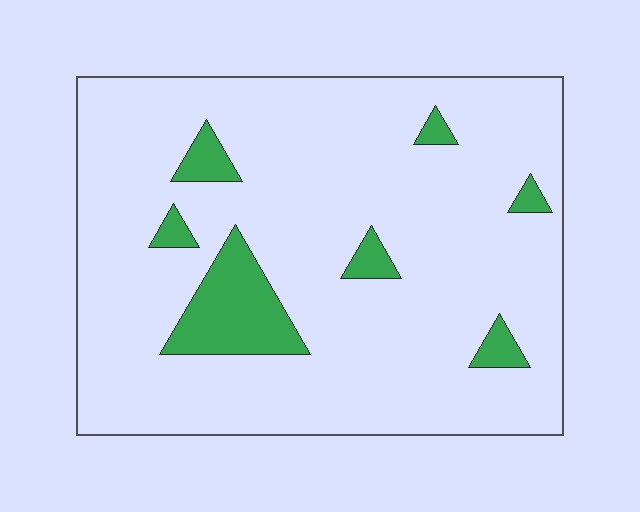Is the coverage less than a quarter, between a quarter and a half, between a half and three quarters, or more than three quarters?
Less than a quarter.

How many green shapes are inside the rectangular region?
7.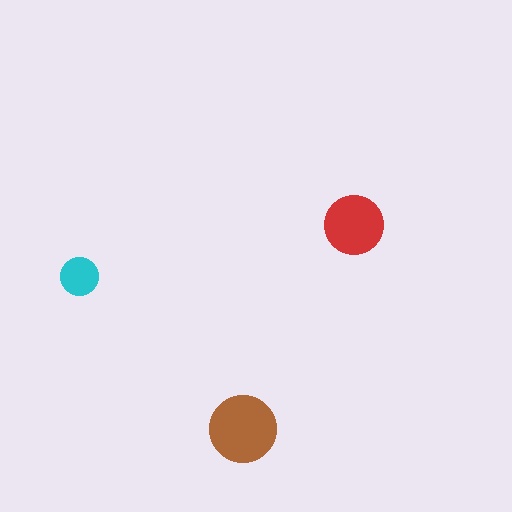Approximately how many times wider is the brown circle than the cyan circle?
About 2 times wider.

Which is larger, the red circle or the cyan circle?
The red one.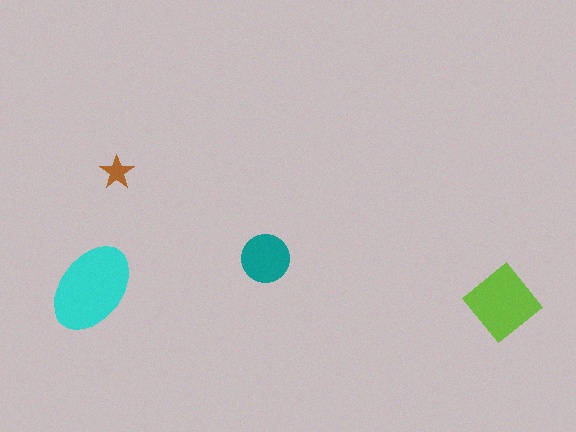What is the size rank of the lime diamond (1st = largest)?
2nd.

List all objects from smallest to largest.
The brown star, the teal circle, the lime diamond, the cyan ellipse.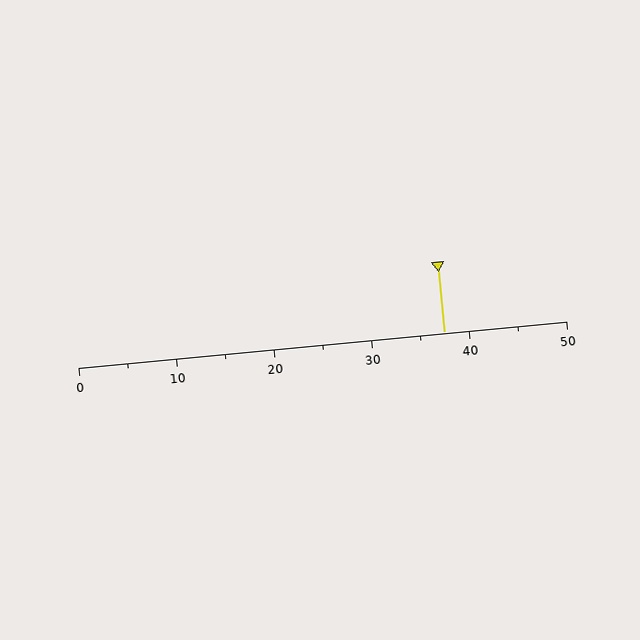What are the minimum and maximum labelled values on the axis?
The axis runs from 0 to 50.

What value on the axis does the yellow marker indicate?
The marker indicates approximately 37.5.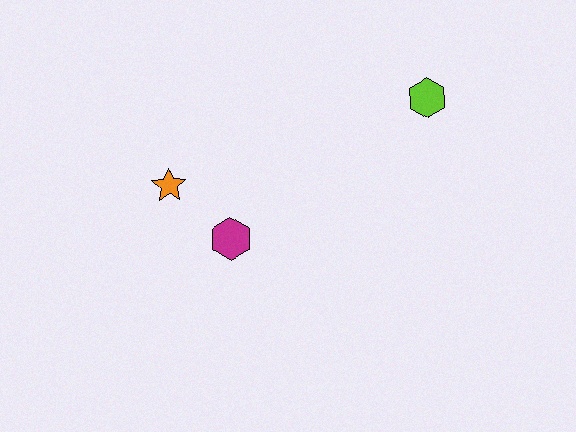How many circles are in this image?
There are no circles.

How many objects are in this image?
There are 3 objects.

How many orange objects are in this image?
There is 1 orange object.